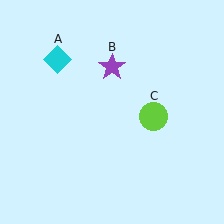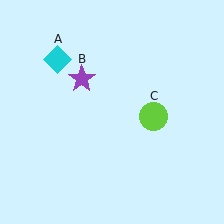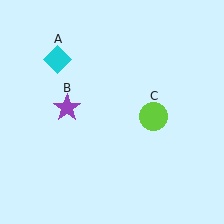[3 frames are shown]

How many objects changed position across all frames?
1 object changed position: purple star (object B).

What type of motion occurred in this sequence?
The purple star (object B) rotated counterclockwise around the center of the scene.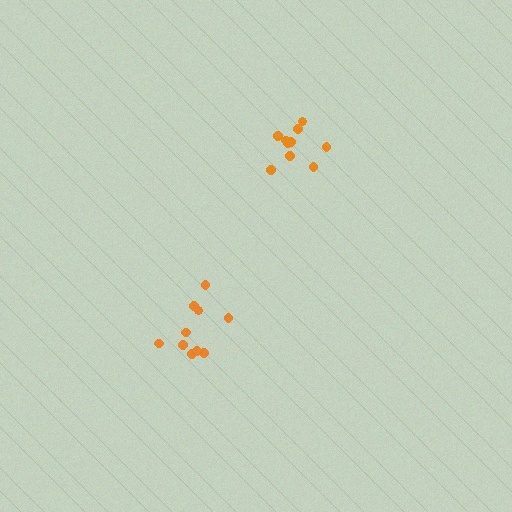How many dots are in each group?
Group 1: 10 dots, Group 2: 10 dots (20 total).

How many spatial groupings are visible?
There are 2 spatial groupings.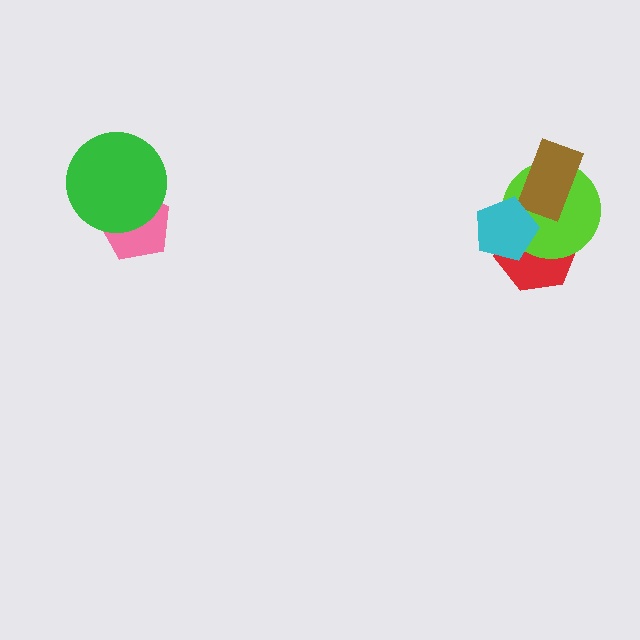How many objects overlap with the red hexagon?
2 objects overlap with the red hexagon.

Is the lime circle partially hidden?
Yes, it is partially covered by another shape.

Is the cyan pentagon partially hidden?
No, no other shape covers it.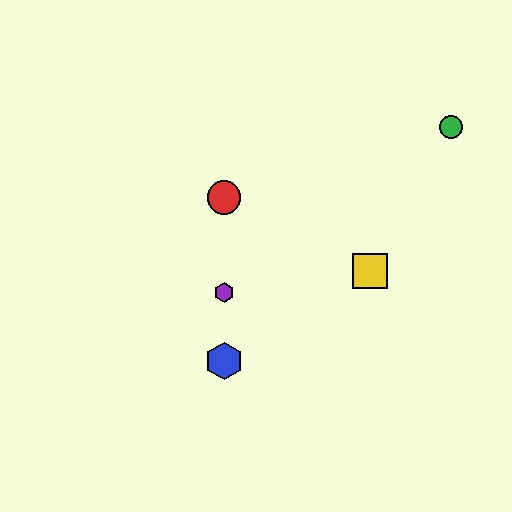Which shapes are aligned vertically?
The red circle, the blue hexagon, the purple hexagon are aligned vertically.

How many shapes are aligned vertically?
3 shapes (the red circle, the blue hexagon, the purple hexagon) are aligned vertically.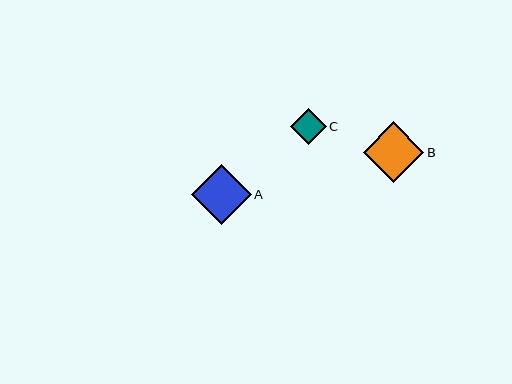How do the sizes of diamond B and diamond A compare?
Diamond B and diamond A are approximately the same size.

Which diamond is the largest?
Diamond B is the largest with a size of approximately 60 pixels.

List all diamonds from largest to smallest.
From largest to smallest: B, A, C.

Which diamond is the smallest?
Diamond C is the smallest with a size of approximately 35 pixels.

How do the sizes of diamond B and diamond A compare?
Diamond B and diamond A are approximately the same size.